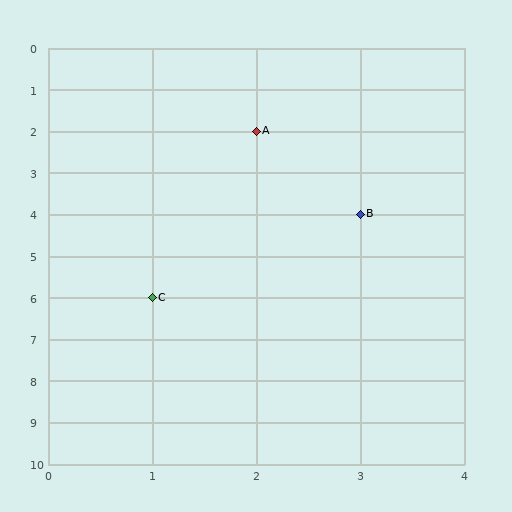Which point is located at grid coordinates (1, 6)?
Point C is at (1, 6).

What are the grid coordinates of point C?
Point C is at grid coordinates (1, 6).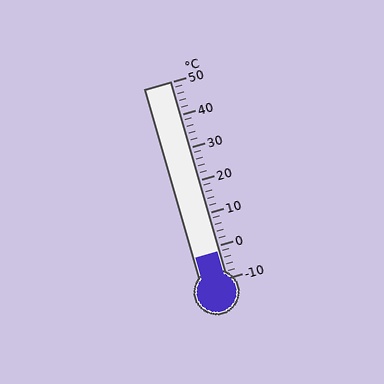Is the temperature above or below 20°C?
The temperature is below 20°C.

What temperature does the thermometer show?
The thermometer shows approximately -2°C.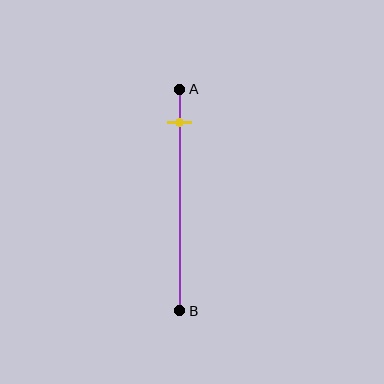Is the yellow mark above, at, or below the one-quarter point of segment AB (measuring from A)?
The yellow mark is above the one-quarter point of segment AB.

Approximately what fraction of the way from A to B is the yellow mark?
The yellow mark is approximately 15% of the way from A to B.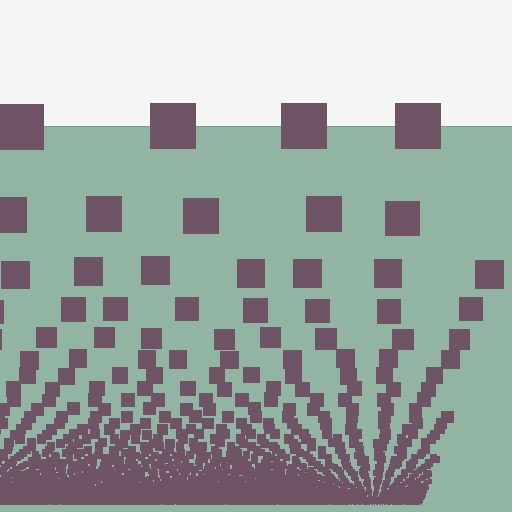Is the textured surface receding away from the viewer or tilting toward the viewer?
The surface appears to tilt toward the viewer. Texture elements get larger and sparser toward the top.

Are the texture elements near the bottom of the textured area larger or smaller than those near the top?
Smaller. The gradient is inverted — elements near the bottom are smaller and denser.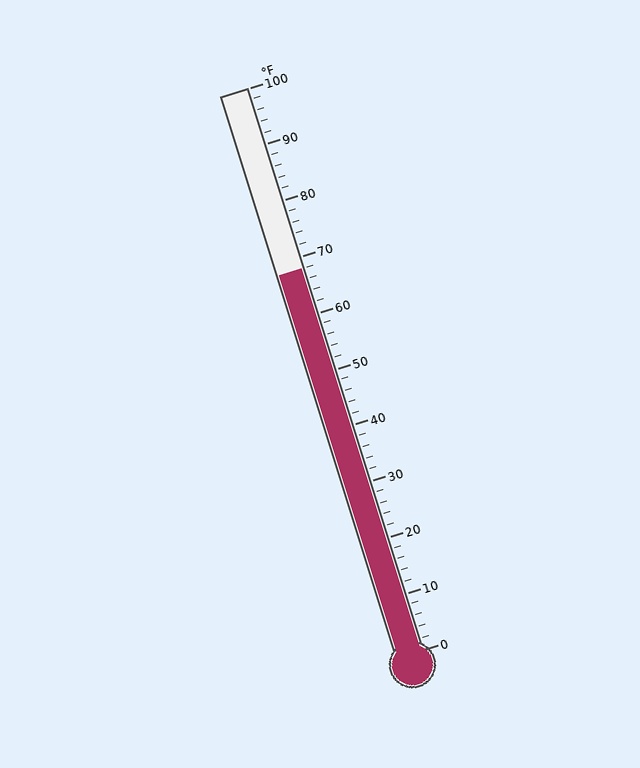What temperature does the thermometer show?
The thermometer shows approximately 68°F.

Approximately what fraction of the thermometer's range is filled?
The thermometer is filled to approximately 70% of its range.